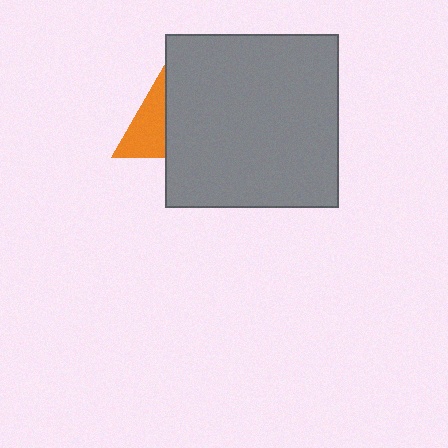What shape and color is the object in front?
The object in front is a gray square.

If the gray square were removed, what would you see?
You would see the complete orange triangle.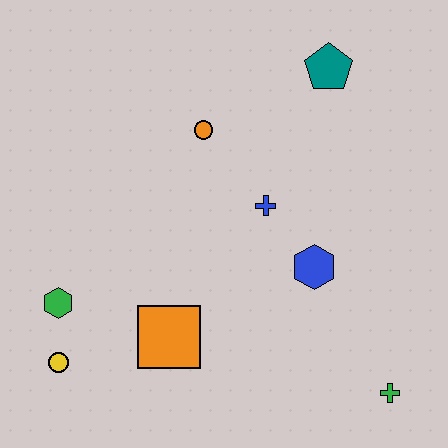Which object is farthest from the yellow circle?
The teal pentagon is farthest from the yellow circle.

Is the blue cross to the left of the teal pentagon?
Yes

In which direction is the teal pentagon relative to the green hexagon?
The teal pentagon is to the right of the green hexagon.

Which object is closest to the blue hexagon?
The blue cross is closest to the blue hexagon.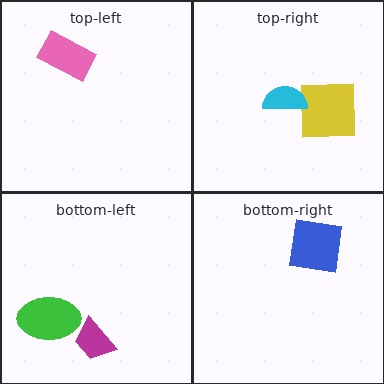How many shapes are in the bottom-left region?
2.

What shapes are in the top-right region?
The yellow square, the cyan semicircle.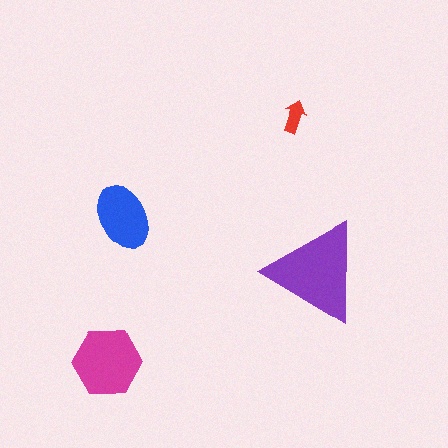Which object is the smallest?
The red arrow.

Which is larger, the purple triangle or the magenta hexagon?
The purple triangle.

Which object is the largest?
The purple triangle.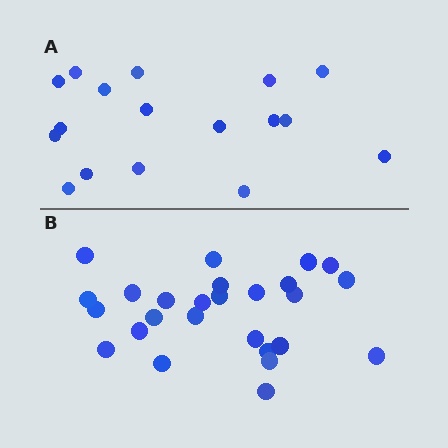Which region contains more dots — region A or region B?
Region B (the bottom region) has more dots.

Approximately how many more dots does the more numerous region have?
Region B has roughly 8 or so more dots than region A.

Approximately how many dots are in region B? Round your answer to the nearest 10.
About 30 dots. (The exact count is 26, which rounds to 30.)